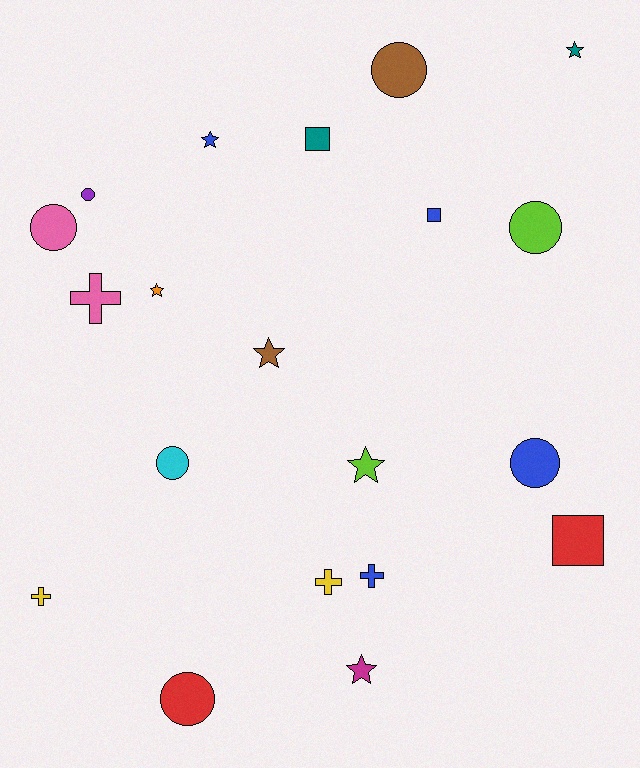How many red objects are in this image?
There are 2 red objects.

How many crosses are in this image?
There are 4 crosses.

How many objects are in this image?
There are 20 objects.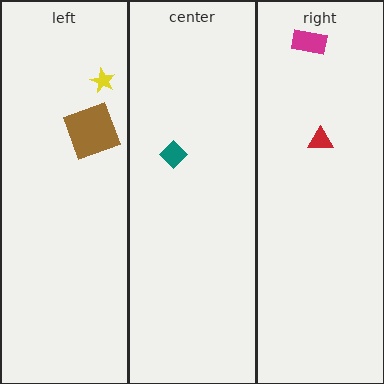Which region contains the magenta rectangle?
The right region.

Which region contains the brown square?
The left region.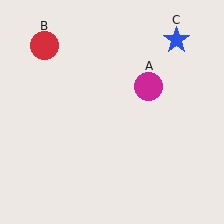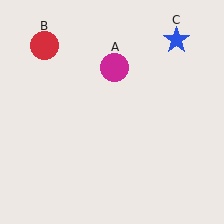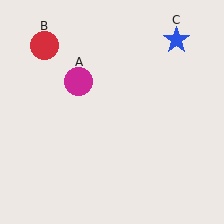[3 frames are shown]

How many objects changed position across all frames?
1 object changed position: magenta circle (object A).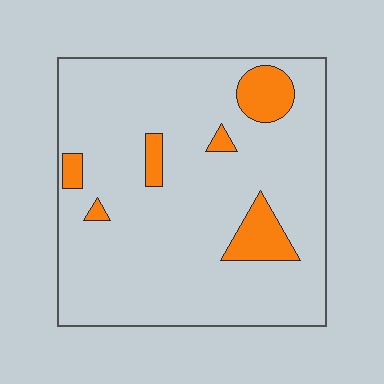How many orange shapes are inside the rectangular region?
6.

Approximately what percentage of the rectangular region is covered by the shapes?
Approximately 10%.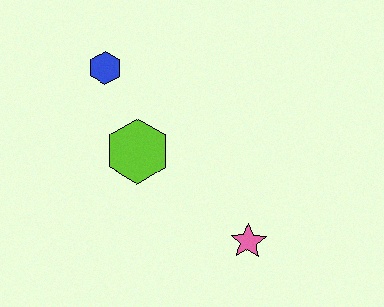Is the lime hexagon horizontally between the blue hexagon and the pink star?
Yes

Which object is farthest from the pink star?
The blue hexagon is farthest from the pink star.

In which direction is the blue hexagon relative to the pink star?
The blue hexagon is above the pink star.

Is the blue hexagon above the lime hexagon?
Yes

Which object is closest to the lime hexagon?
The blue hexagon is closest to the lime hexagon.